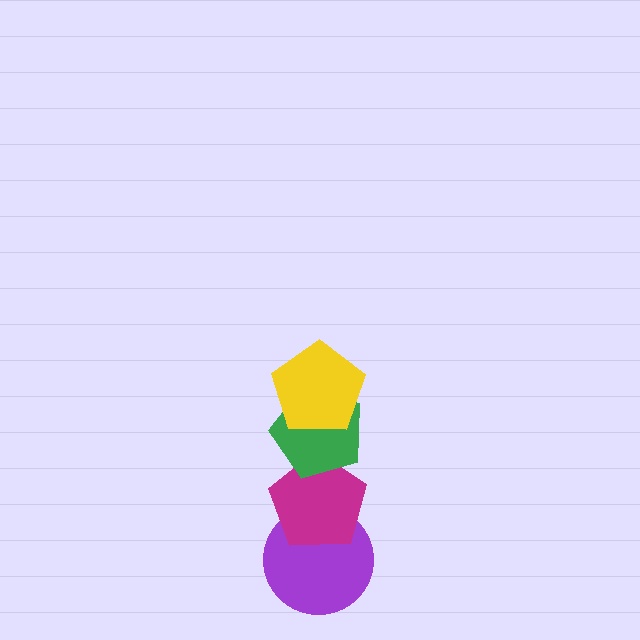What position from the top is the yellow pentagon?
The yellow pentagon is 1st from the top.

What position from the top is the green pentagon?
The green pentagon is 2nd from the top.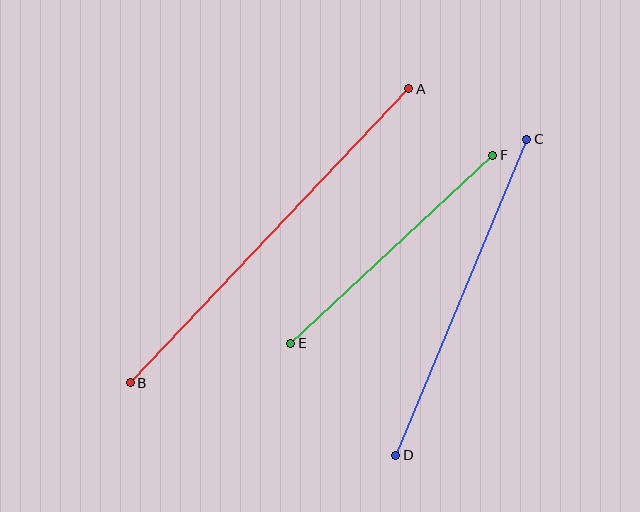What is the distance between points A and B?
The distance is approximately 405 pixels.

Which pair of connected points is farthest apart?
Points A and B are farthest apart.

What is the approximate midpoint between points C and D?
The midpoint is at approximately (461, 297) pixels.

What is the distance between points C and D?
The distance is approximately 342 pixels.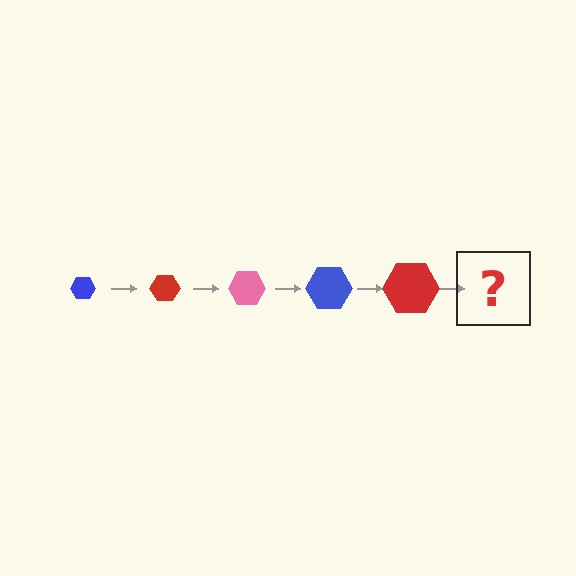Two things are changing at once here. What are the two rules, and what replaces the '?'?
The two rules are that the hexagon grows larger each step and the color cycles through blue, red, and pink. The '?' should be a pink hexagon, larger than the previous one.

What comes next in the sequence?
The next element should be a pink hexagon, larger than the previous one.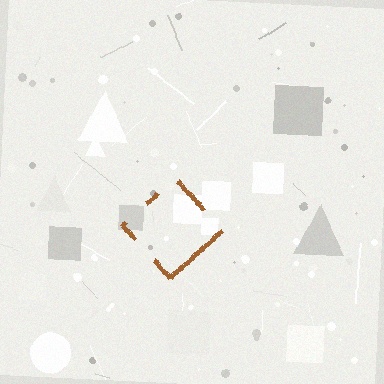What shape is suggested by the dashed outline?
The dashed outline suggests a diamond.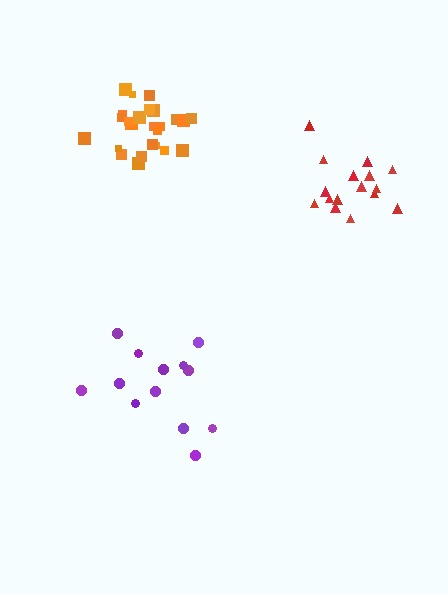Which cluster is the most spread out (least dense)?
Purple.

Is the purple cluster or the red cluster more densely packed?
Red.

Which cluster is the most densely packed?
Orange.